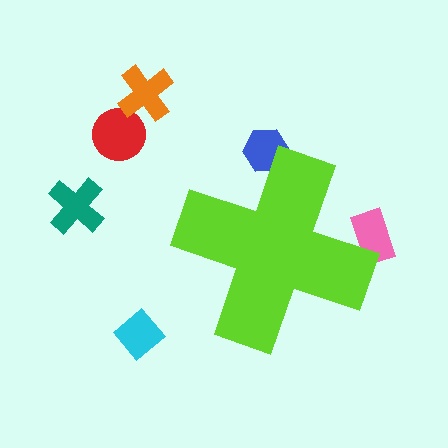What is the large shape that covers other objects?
A lime cross.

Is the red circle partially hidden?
No, the red circle is fully visible.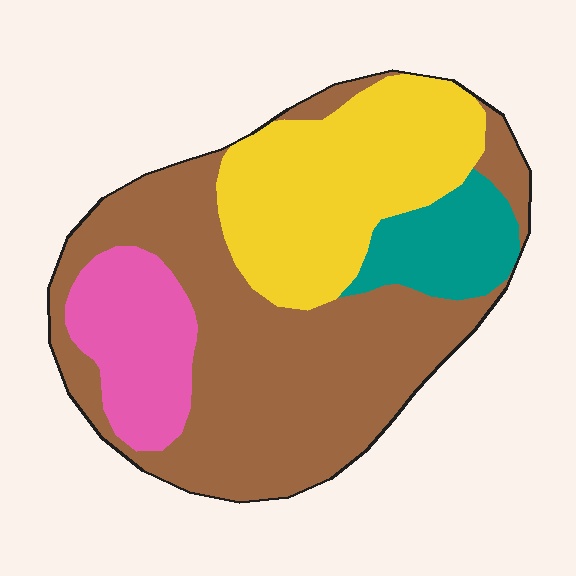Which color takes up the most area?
Brown, at roughly 50%.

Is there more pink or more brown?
Brown.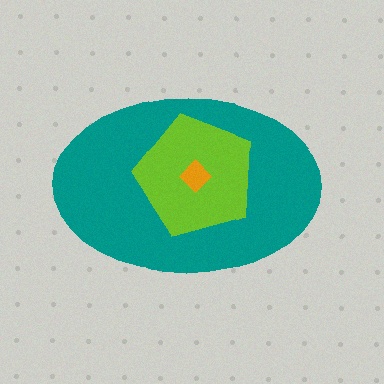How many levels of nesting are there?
3.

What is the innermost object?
The orange diamond.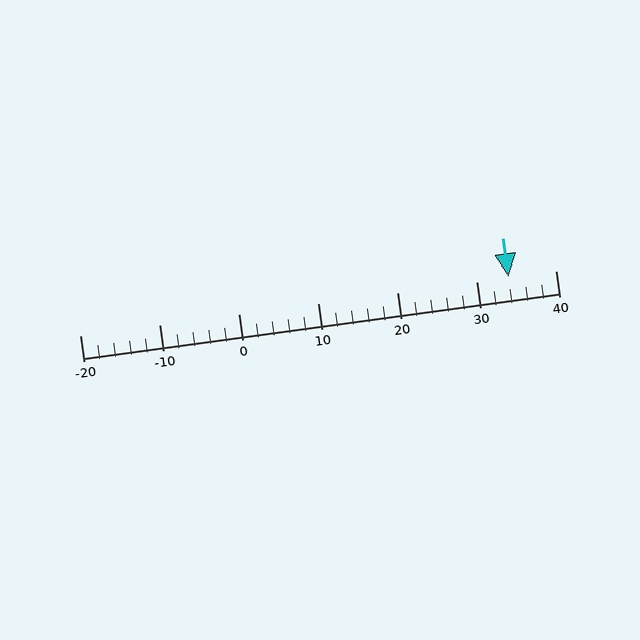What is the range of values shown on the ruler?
The ruler shows values from -20 to 40.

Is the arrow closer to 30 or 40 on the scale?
The arrow is closer to 30.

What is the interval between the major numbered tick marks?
The major tick marks are spaced 10 units apart.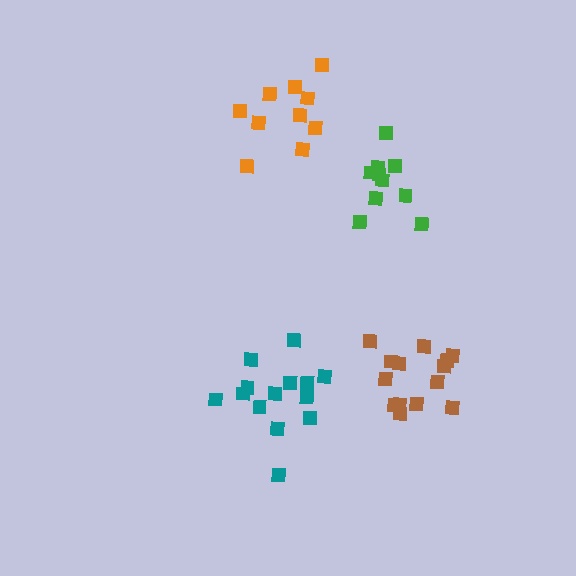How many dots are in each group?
Group 1: 14 dots, Group 2: 14 dots, Group 3: 10 dots, Group 4: 10 dots (48 total).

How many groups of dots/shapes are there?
There are 4 groups.